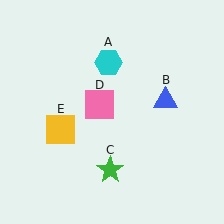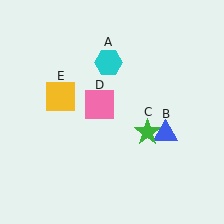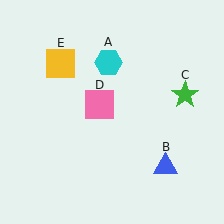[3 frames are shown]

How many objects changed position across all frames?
3 objects changed position: blue triangle (object B), green star (object C), yellow square (object E).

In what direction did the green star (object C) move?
The green star (object C) moved up and to the right.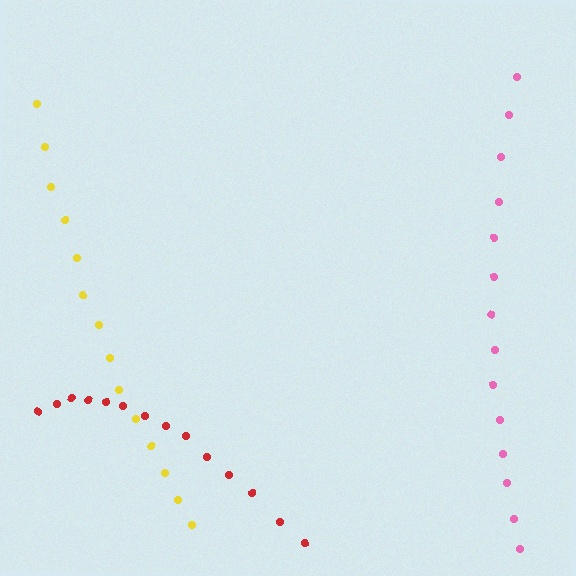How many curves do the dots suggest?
There are 3 distinct paths.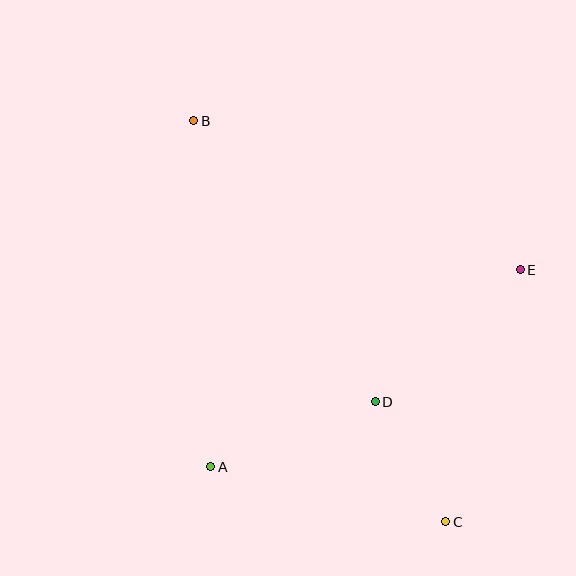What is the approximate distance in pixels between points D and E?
The distance between D and E is approximately 196 pixels.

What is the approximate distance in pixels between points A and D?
The distance between A and D is approximately 177 pixels.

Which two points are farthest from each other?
Points B and C are farthest from each other.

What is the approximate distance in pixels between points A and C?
The distance between A and C is approximately 241 pixels.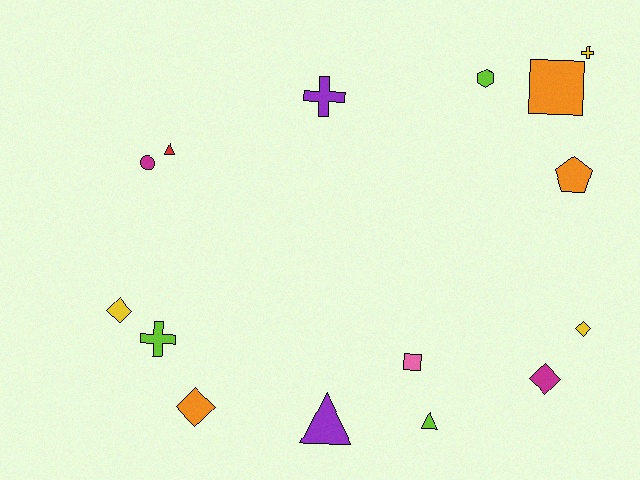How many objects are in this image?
There are 15 objects.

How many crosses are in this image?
There are 3 crosses.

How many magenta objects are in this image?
There are 2 magenta objects.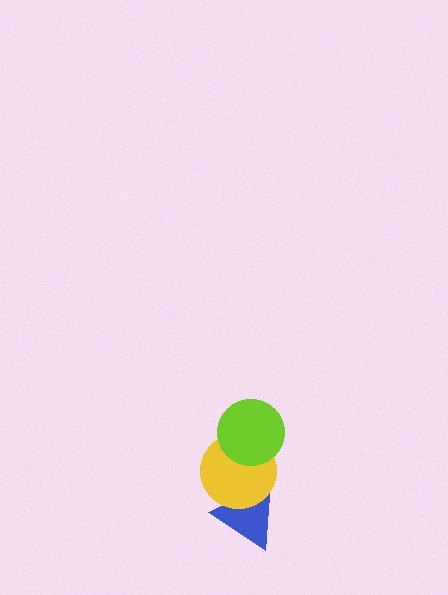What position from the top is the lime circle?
The lime circle is 1st from the top.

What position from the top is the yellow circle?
The yellow circle is 2nd from the top.